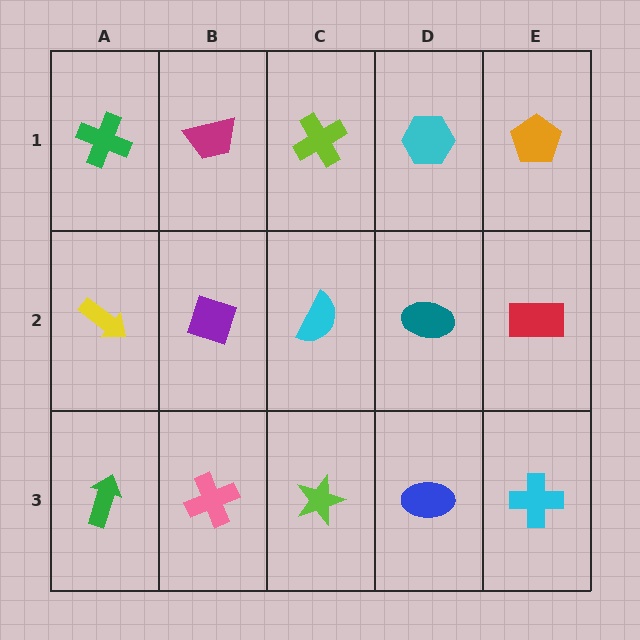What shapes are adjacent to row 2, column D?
A cyan hexagon (row 1, column D), a blue ellipse (row 3, column D), a cyan semicircle (row 2, column C), a red rectangle (row 2, column E).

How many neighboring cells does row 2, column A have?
3.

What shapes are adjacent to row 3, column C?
A cyan semicircle (row 2, column C), a pink cross (row 3, column B), a blue ellipse (row 3, column D).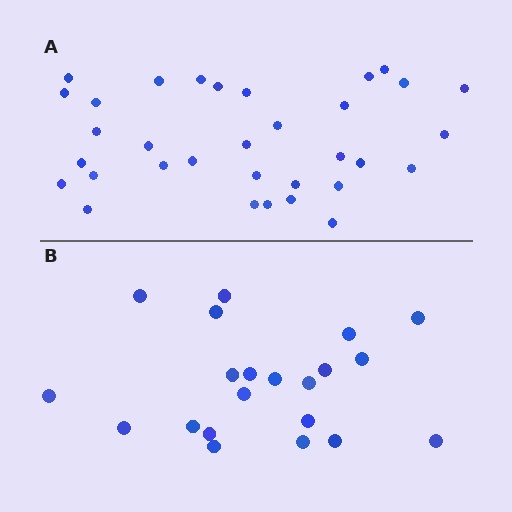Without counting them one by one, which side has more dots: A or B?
Region A (the top region) has more dots.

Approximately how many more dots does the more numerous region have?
Region A has roughly 12 or so more dots than region B.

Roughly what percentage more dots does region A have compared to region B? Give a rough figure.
About 55% more.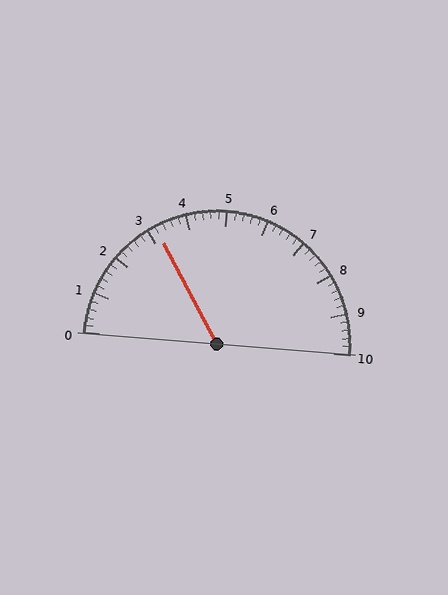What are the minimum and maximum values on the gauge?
The gauge ranges from 0 to 10.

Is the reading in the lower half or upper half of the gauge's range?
The reading is in the lower half of the range (0 to 10).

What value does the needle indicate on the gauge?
The needle indicates approximately 3.2.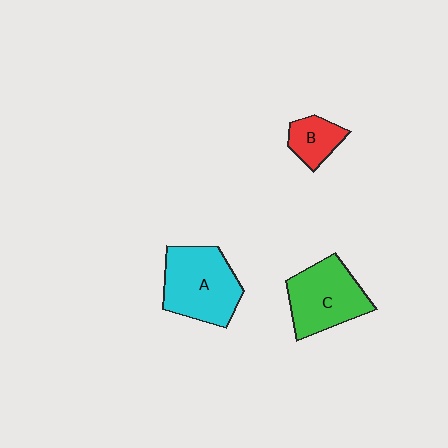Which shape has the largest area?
Shape A (cyan).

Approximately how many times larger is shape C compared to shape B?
Approximately 2.2 times.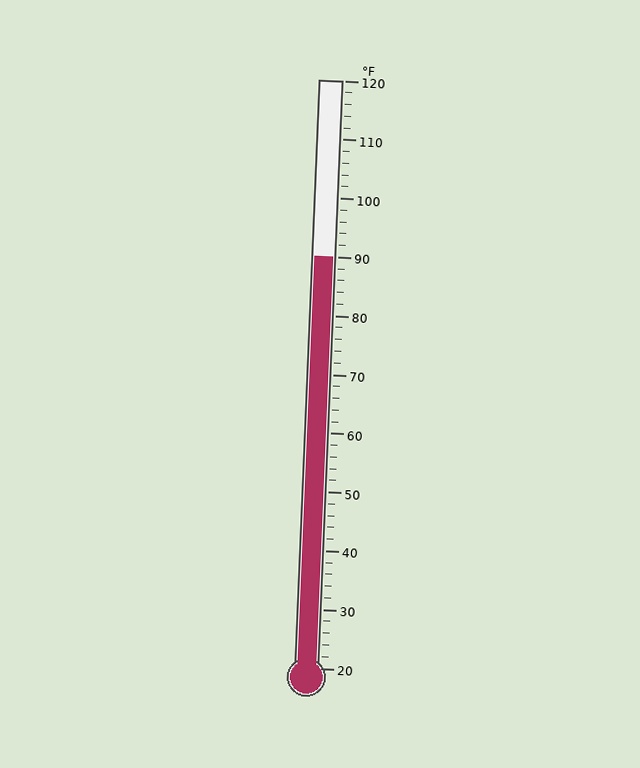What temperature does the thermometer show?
The thermometer shows approximately 90°F.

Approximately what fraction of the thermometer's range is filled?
The thermometer is filled to approximately 70% of its range.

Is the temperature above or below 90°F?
The temperature is at 90°F.